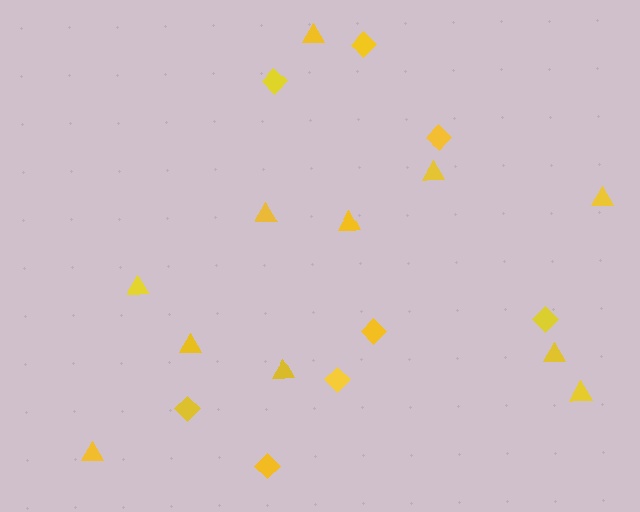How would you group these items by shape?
There are 2 groups: one group of diamonds (8) and one group of triangles (11).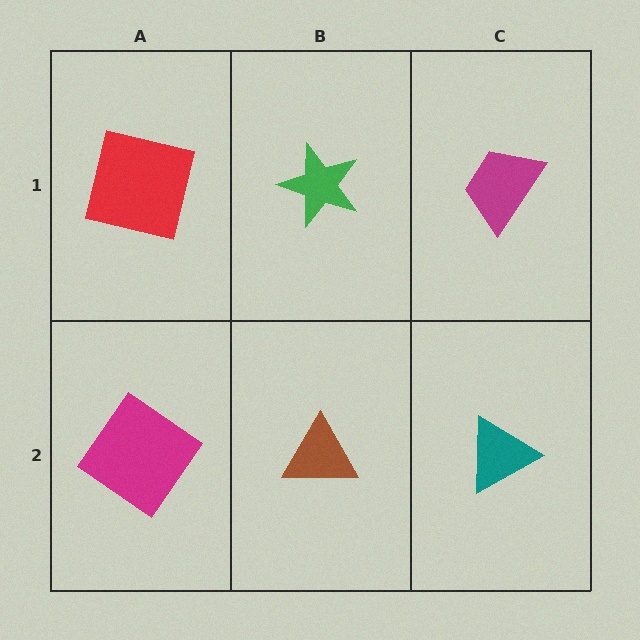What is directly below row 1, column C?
A teal triangle.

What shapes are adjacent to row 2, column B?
A green star (row 1, column B), a magenta diamond (row 2, column A), a teal triangle (row 2, column C).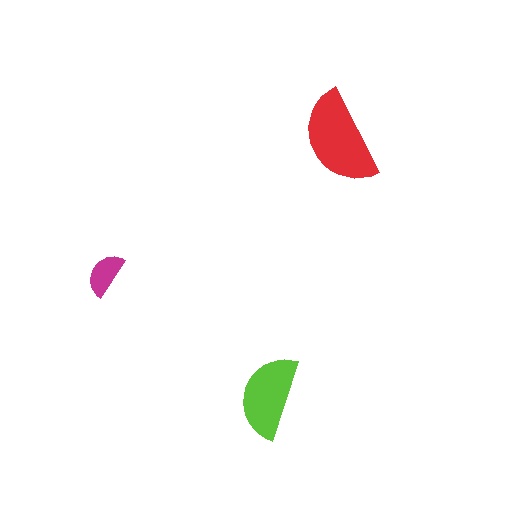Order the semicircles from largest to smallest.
the red one, the lime one, the magenta one.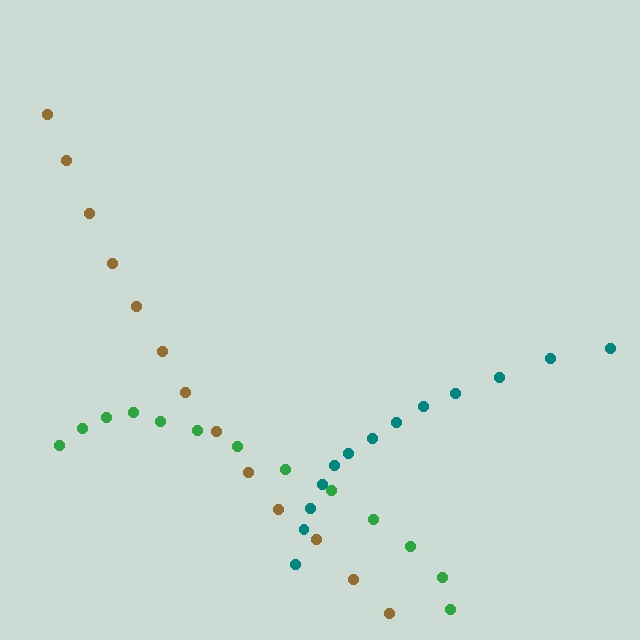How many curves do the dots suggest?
There are 3 distinct paths.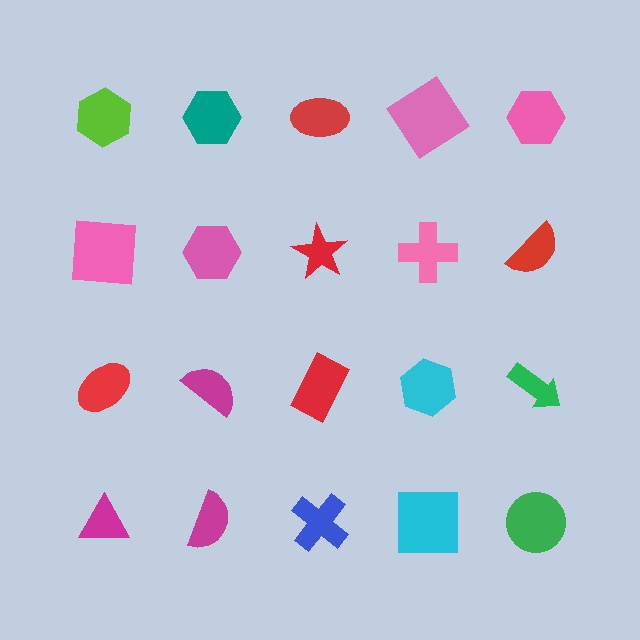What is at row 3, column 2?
A magenta semicircle.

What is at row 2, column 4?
A pink cross.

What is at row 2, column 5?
A red semicircle.